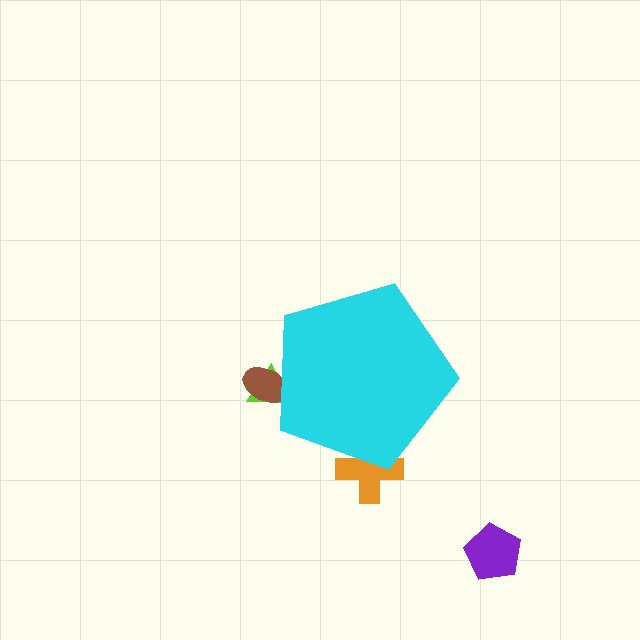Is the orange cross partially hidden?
Yes, the orange cross is partially hidden behind the cyan pentagon.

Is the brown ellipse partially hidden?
Yes, the brown ellipse is partially hidden behind the cyan pentagon.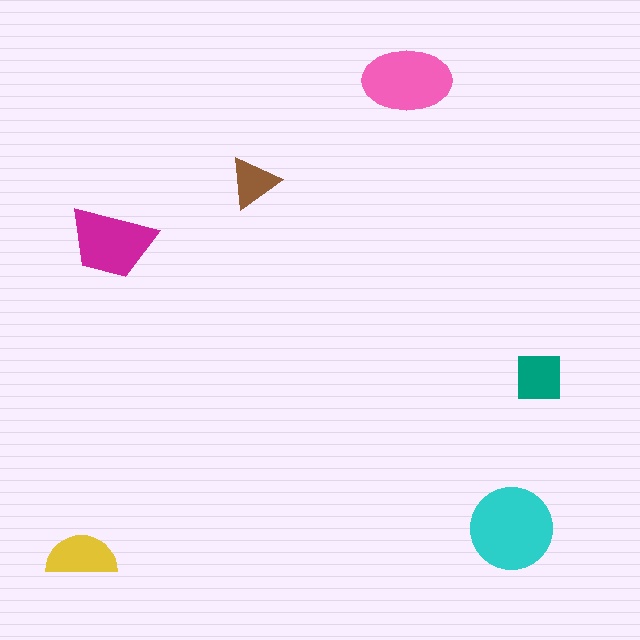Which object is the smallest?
The brown triangle.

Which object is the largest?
The cyan circle.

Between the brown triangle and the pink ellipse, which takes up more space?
The pink ellipse.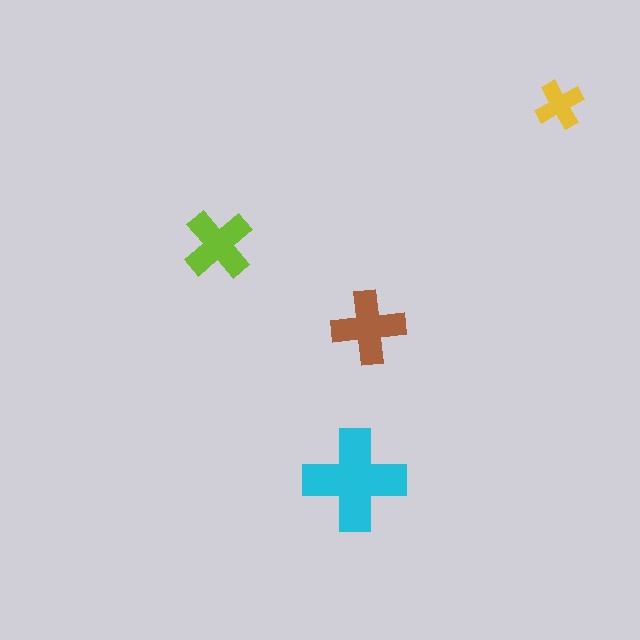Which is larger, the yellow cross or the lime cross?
The lime one.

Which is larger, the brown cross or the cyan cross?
The cyan one.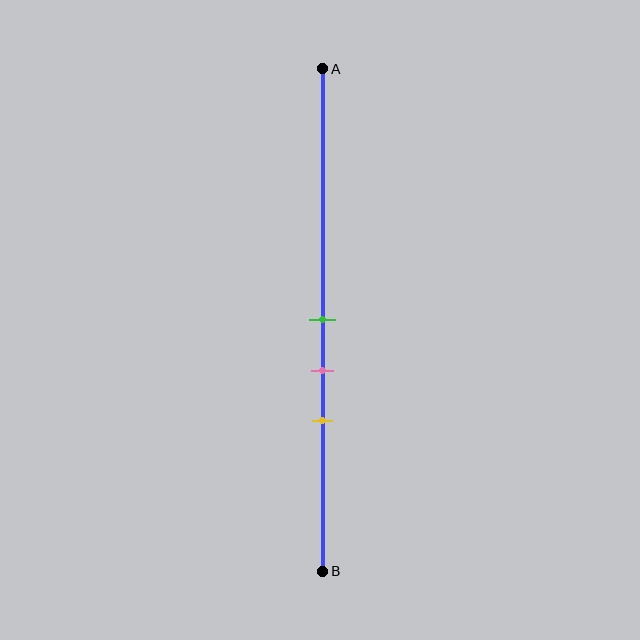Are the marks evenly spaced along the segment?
Yes, the marks are approximately evenly spaced.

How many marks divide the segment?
There are 3 marks dividing the segment.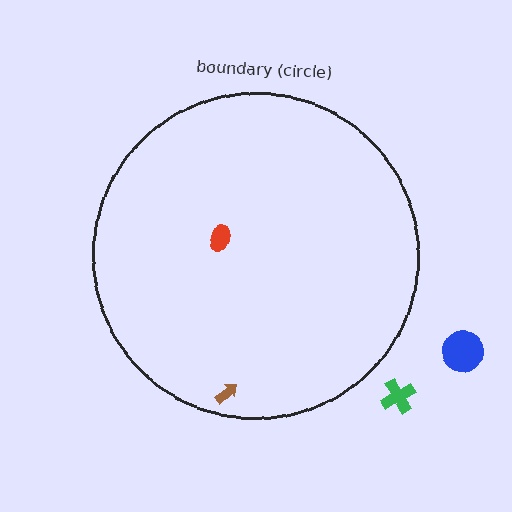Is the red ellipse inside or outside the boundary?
Inside.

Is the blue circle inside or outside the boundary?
Outside.